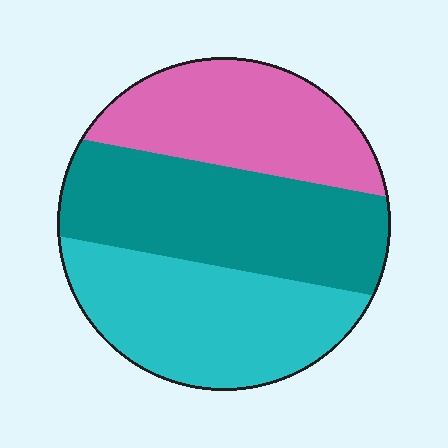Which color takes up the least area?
Pink, at roughly 30%.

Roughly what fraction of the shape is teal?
Teal takes up about three eighths (3/8) of the shape.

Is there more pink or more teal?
Teal.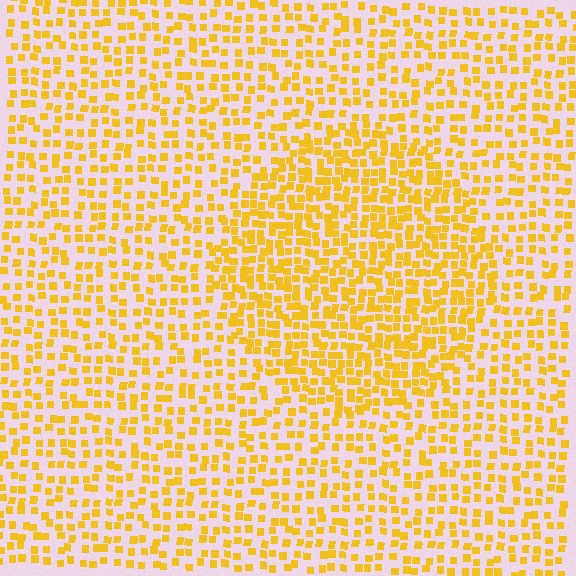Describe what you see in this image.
The image contains small yellow elements arranged at two different densities. A circle-shaped region is visible where the elements are more densely packed than the surrounding area.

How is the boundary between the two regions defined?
The boundary is defined by a change in element density (approximately 1.7x ratio). All elements are the same color, size, and shape.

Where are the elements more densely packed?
The elements are more densely packed inside the circle boundary.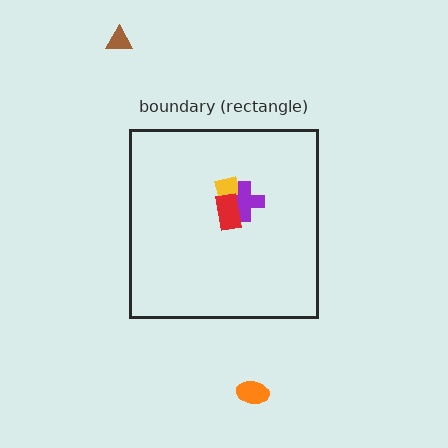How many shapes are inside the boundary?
3 inside, 2 outside.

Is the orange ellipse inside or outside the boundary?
Outside.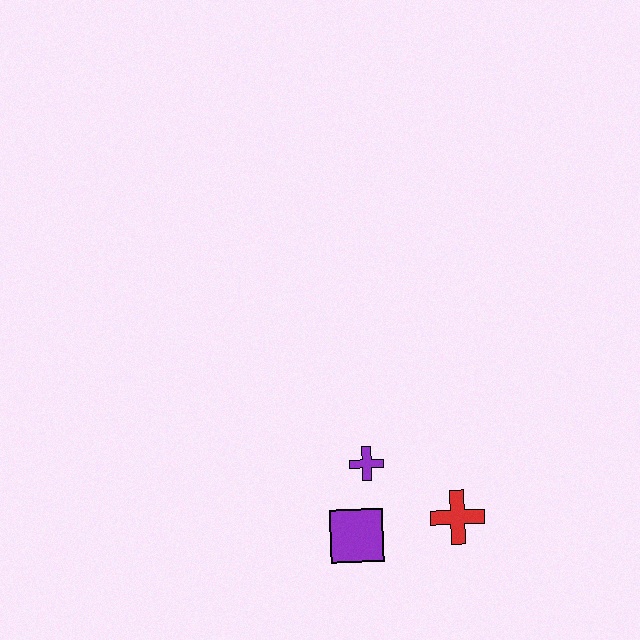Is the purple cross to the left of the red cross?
Yes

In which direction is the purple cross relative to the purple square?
The purple cross is above the purple square.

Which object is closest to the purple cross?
The purple square is closest to the purple cross.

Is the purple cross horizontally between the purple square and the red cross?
Yes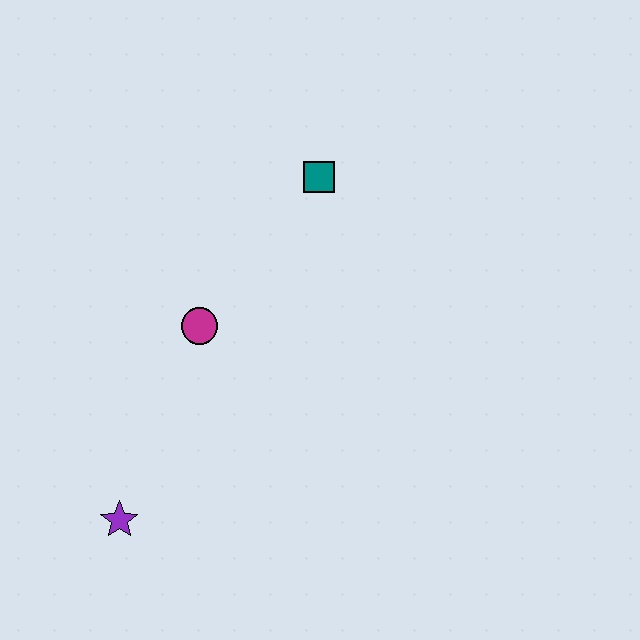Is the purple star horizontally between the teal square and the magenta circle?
No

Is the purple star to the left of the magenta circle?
Yes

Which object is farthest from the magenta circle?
The purple star is farthest from the magenta circle.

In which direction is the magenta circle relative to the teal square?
The magenta circle is below the teal square.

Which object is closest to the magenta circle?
The teal square is closest to the magenta circle.